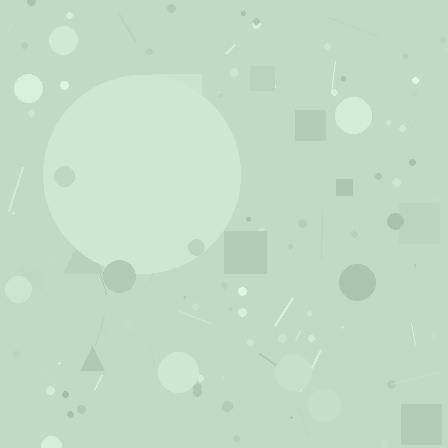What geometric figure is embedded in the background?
A circle is embedded in the background.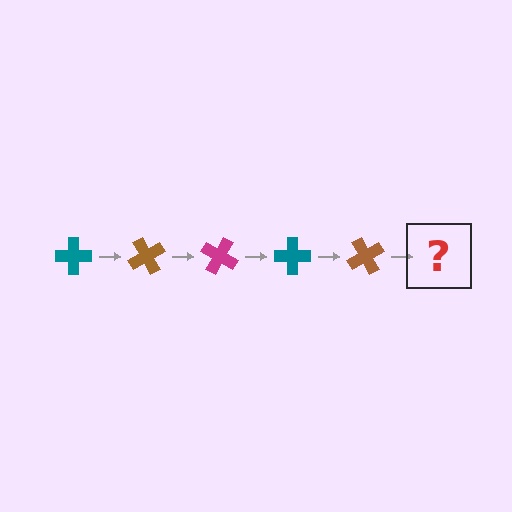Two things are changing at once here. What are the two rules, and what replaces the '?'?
The two rules are that it rotates 60 degrees each step and the color cycles through teal, brown, and magenta. The '?' should be a magenta cross, rotated 300 degrees from the start.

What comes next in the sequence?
The next element should be a magenta cross, rotated 300 degrees from the start.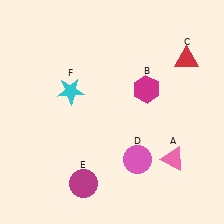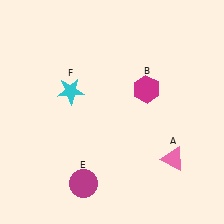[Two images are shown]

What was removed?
The pink circle (D), the red triangle (C) were removed in Image 2.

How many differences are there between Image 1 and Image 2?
There are 2 differences between the two images.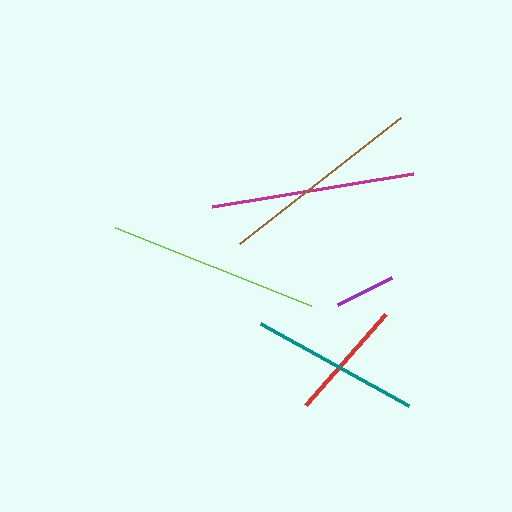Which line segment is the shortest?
The purple line is the shortest at approximately 61 pixels.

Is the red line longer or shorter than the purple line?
The red line is longer than the purple line.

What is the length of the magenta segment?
The magenta segment is approximately 204 pixels long.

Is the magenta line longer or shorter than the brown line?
The magenta line is longer than the brown line.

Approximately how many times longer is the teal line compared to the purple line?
The teal line is approximately 2.8 times the length of the purple line.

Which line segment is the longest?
The lime line is the longest at approximately 211 pixels.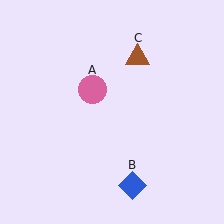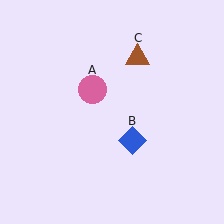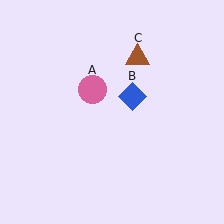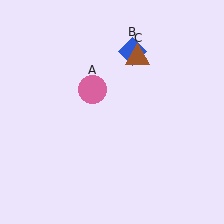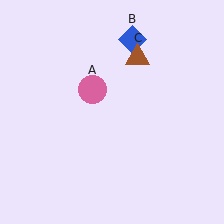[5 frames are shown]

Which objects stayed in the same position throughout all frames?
Pink circle (object A) and brown triangle (object C) remained stationary.